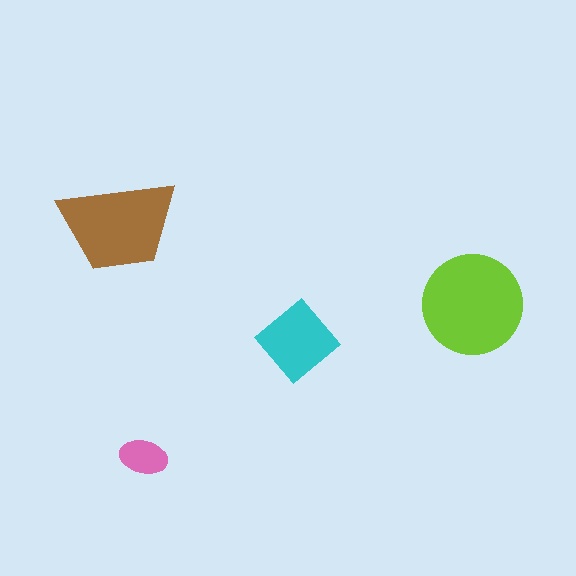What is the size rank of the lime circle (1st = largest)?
1st.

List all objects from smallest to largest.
The pink ellipse, the cyan diamond, the brown trapezoid, the lime circle.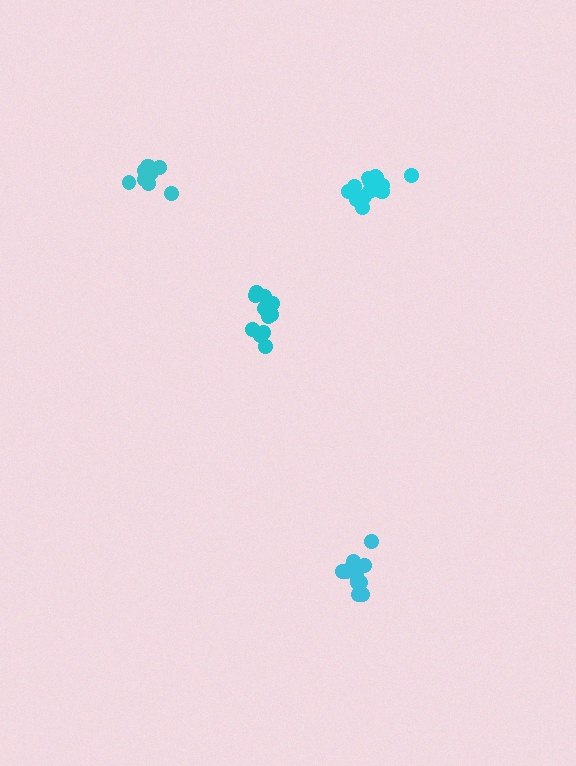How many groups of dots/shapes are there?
There are 4 groups.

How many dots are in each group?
Group 1: 11 dots, Group 2: 9 dots, Group 3: 15 dots, Group 4: 11 dots (46 total).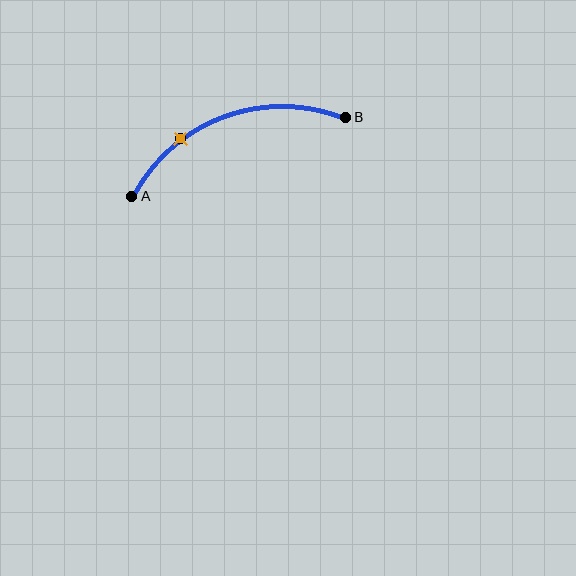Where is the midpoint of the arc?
The arc midpoint is the point on the curve farthest from the straight line joining A and B. It sits above that line.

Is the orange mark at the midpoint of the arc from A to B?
No. The orange mark lies on the arc but is closer to endpoint A. The arc midpoint would be at the point on the curve equidistant along the arc from both A and B.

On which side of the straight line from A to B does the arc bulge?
The arc bulges above the straight line connecting A and B.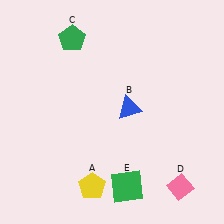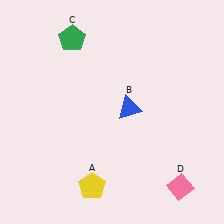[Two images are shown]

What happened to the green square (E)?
The green square (E) was removed in Image 2. It was in the bottom-right area of Image 1.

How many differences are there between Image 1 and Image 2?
There is 1 difference between the two images.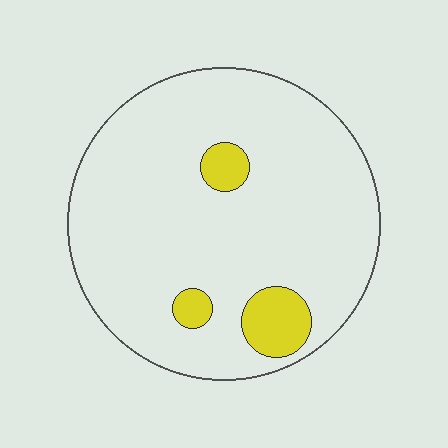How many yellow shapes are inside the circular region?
3.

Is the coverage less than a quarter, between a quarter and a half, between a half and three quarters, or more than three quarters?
Less than a quarter.